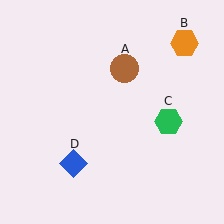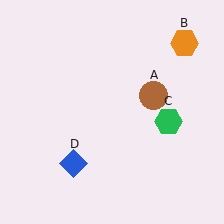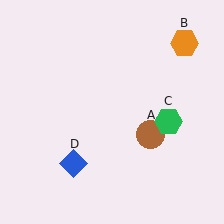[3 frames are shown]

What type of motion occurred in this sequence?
The brown circle (object A) rotated clockwise around the center of the scene.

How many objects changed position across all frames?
1 object changed position: brown circle (object A).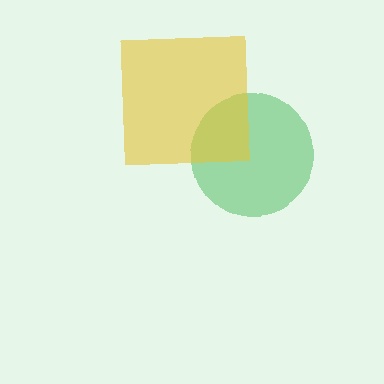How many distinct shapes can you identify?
There are 2 distinct shapes: a green circle, a yellow square.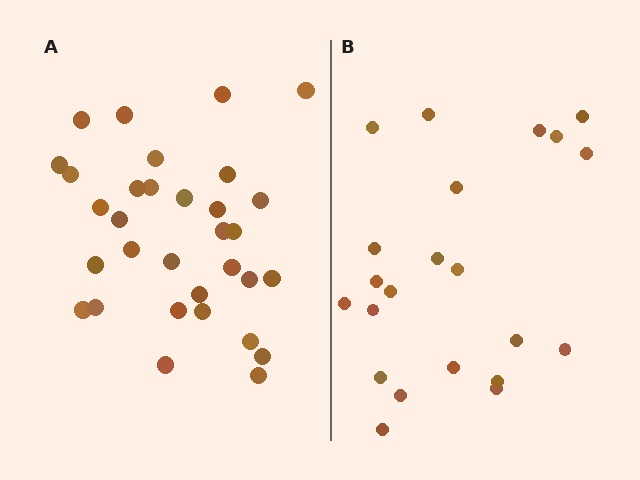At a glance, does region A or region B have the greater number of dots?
Region A (the left region) has more dots.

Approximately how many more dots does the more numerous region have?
Region A has roughly 10 or so more dots than region B.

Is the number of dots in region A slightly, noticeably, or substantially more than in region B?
Region A has substantially more. The ratio is roughly 1.5 to 1.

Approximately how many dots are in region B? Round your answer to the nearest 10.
About 20 dots. (The exact count is 22, which rounds to 20.)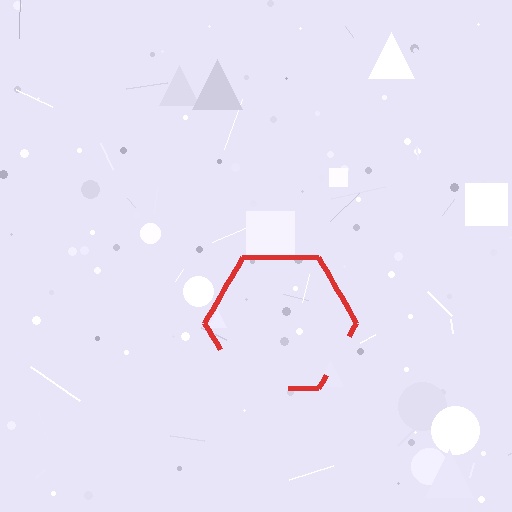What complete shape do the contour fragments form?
The contour fragments form a hexagon.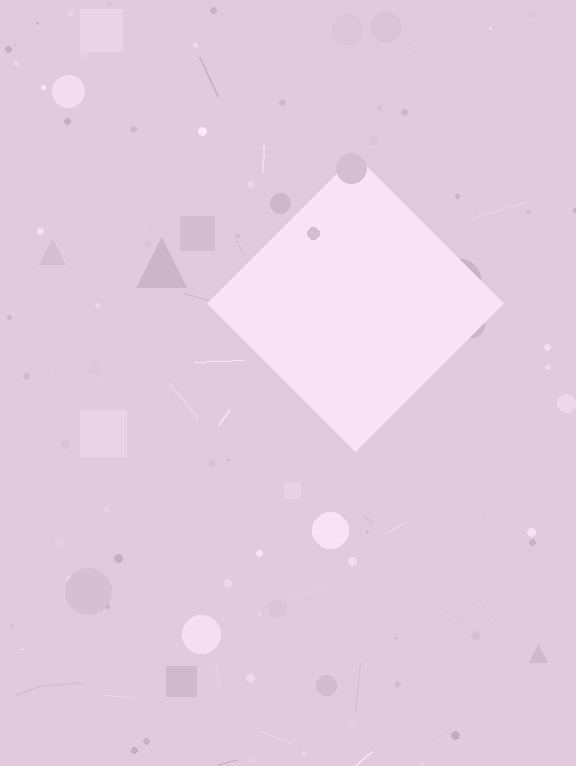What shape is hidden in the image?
A diamond is hidden in the image.